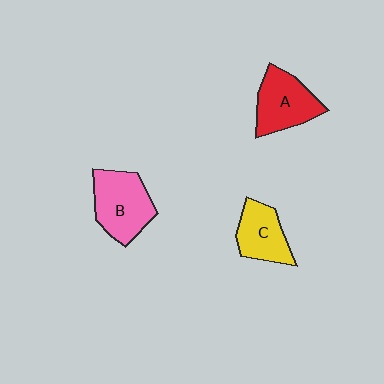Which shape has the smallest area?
Shape C (yellow).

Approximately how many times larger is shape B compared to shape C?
Approximately 1.3 times.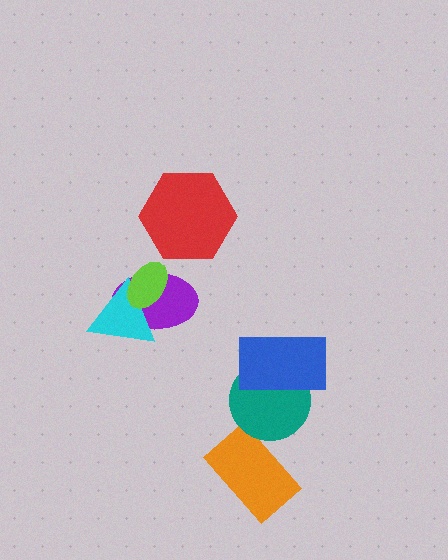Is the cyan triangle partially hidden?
Yes, it is partially covered by another shape.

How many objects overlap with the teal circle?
2 objects overlap with the teal circle.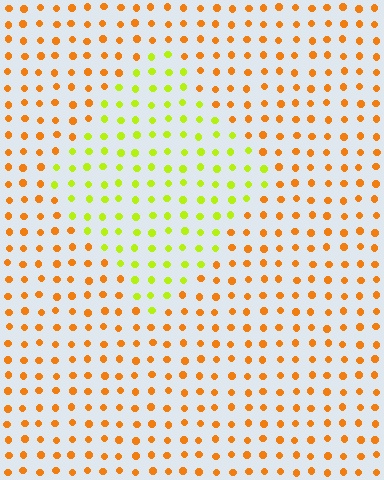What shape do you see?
I see a diamond.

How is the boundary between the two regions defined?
The boundary is defined purely by a slight shift in hue (about 48 degrees). Spacing, size, and orientation are identical on both sides.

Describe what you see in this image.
The image is filled with small orange elements in a uniform arrangement. A diamond-shaped region is visible where the elements are tinted to a slightly different hue, forming a subtle color boundary.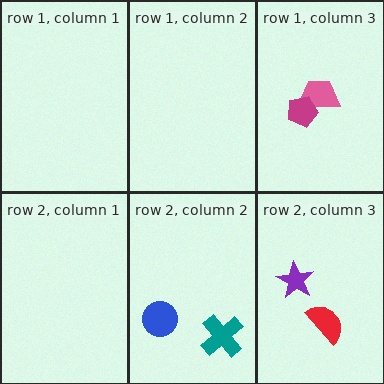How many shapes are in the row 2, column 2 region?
2.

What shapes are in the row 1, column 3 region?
The pink trapezoid, the magenta pentagon.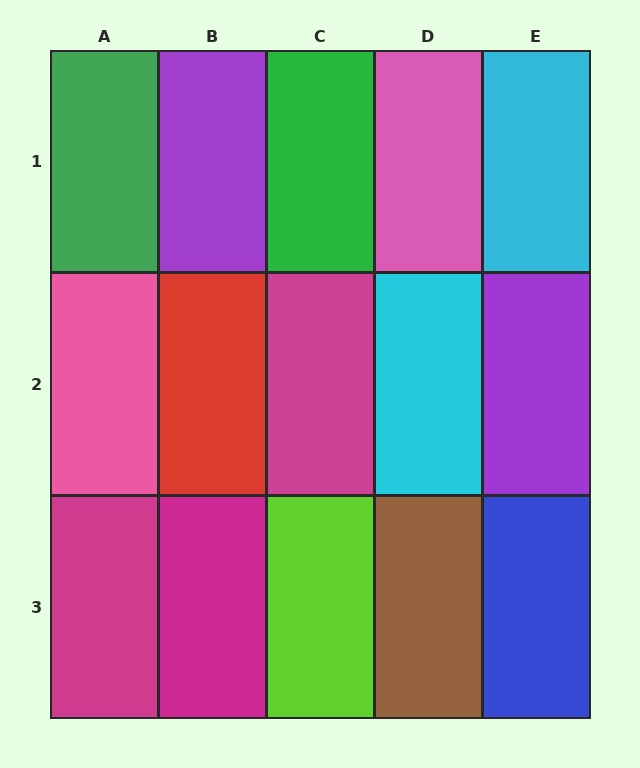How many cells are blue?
1 cell is blue.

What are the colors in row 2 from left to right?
Pink, red, magenta, cyan, purple.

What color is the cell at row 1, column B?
Purple.